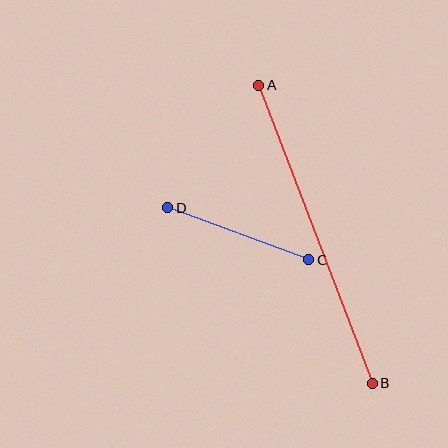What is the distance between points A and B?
The distance is approximately 319 pixels.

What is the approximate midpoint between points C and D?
The midpoint is at approximately (238, 234) pixels.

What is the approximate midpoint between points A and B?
The midpoint is at approximately (316, 234) pixels.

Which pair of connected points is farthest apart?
Points A and B are farthest apart.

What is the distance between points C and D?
The distance is approximately 150 pixels.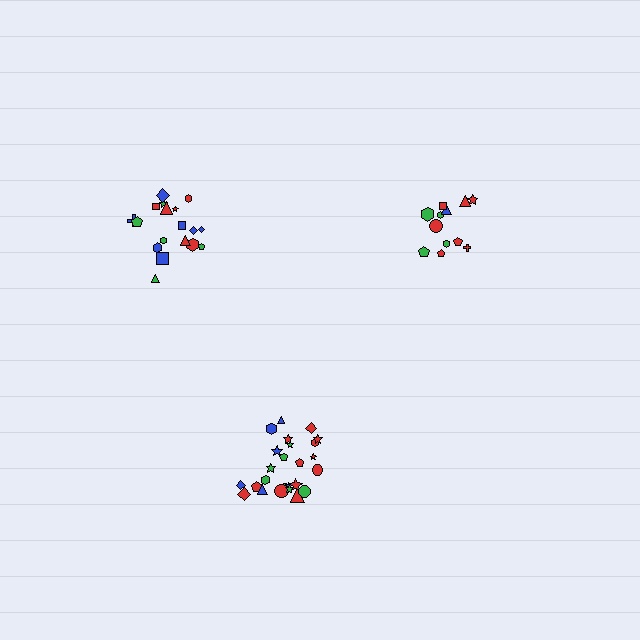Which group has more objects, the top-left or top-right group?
The top-left group.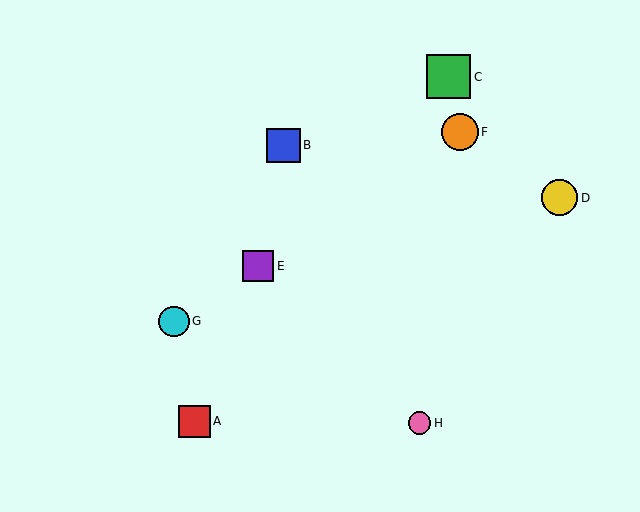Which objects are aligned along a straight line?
Objects E, F, G are aligned along a straight line.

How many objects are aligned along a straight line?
3 objects (E, F, G) are aligned along a straight line.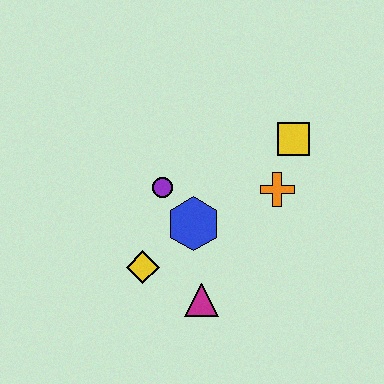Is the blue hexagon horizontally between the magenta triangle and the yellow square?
No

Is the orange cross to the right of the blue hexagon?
Yes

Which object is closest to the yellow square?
The orange cross is closest to the yellow square.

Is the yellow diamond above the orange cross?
No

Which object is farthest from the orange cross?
The yellow diamond is farthest from the orange cross.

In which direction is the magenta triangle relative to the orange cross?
The magenta triangle is below the orange cross.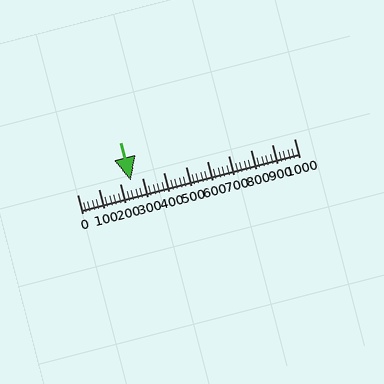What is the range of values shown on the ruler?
The ruler shows values from 0 to 1000.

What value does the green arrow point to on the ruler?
The green arrow points to approximately 248.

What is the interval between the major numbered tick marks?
The major tick marks are spaced 100 units apart.